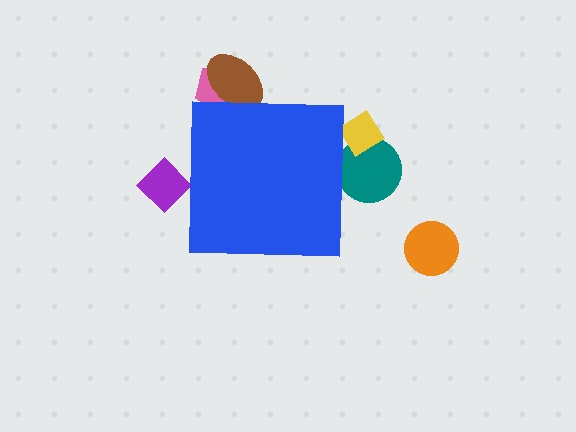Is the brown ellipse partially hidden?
Yes, the brown ellipse is partially hidden behind the blue square.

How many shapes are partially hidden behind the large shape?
5 shapes are partially hidden.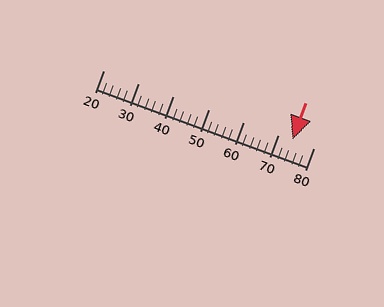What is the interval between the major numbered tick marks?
The major tick marks are spaced 10 units apart.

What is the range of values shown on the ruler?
The ruler shows values from 20 to 80.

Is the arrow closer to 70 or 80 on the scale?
The arrow is closer to 70.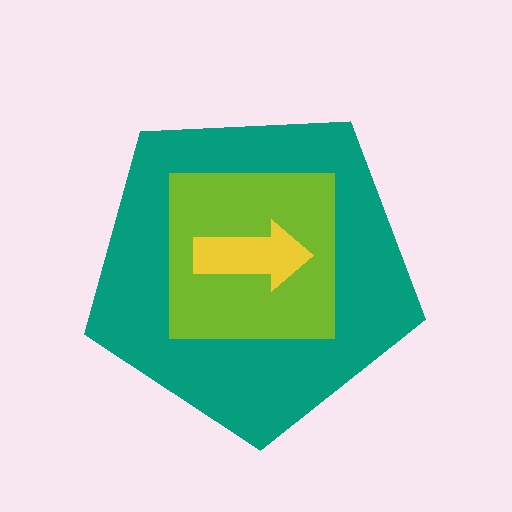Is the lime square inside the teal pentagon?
Yes.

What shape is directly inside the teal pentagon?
The lime square.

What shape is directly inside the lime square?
The yellow arrow.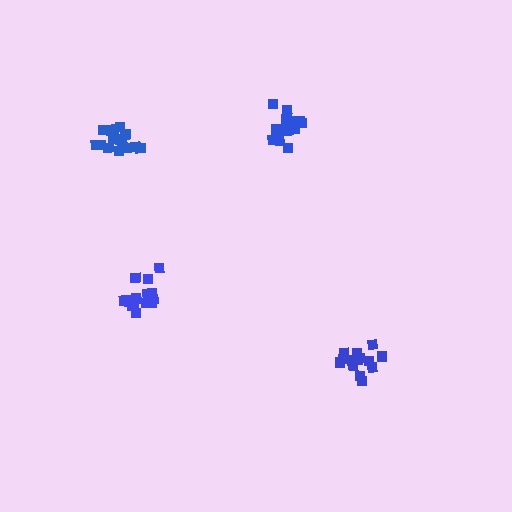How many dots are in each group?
Group 1: 18 dots, Group 2: 18 dots, Group 3: 16 dots, Group 4: 14 dots (66 total).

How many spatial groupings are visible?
There are 4 spatial groupings.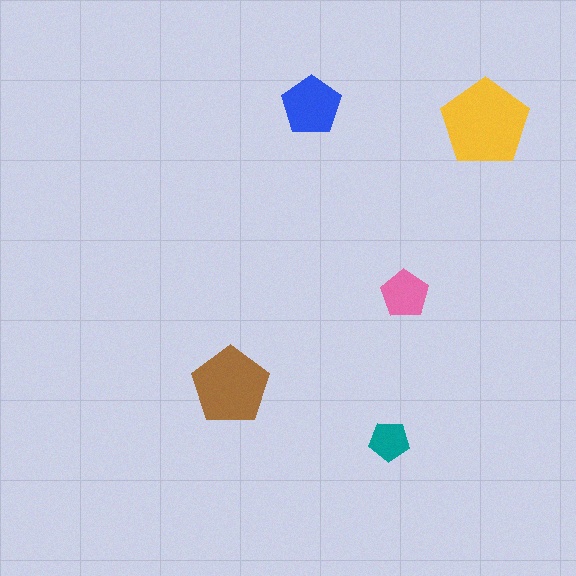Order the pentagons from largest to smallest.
the yellow one, the brown one, the blue one, the pink one, the teal one.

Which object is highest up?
The blue pentagon is topmost.